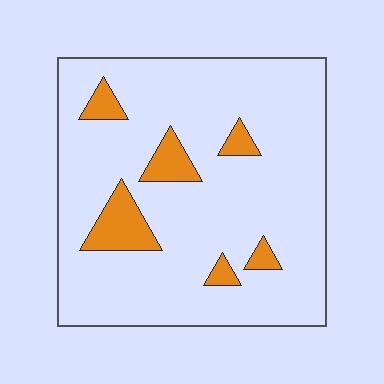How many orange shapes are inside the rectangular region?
6.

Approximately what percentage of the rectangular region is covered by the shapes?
Approximately 10%.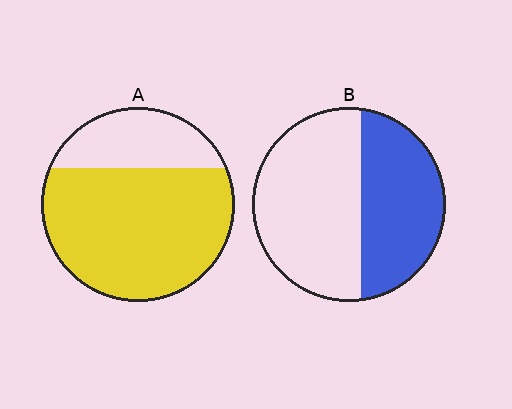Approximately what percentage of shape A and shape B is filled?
A is approximately 75% and B is approximately 40%.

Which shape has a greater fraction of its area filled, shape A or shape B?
Shape A.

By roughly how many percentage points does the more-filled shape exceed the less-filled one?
By roughly 30 percentage points (A over B).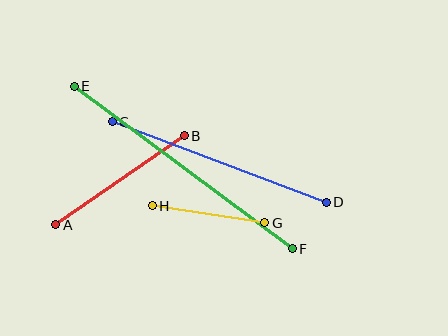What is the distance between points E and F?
The distance is approximately 272 pixels.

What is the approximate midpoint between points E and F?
The midpoint is at approximately (183, 167) pixels.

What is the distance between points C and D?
The distance is approximately 228 pixels.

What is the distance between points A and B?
The distance is approximately 156 pixels.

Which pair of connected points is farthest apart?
Points E and F are farthest apart.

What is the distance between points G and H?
The distance is approximately 114 pixels.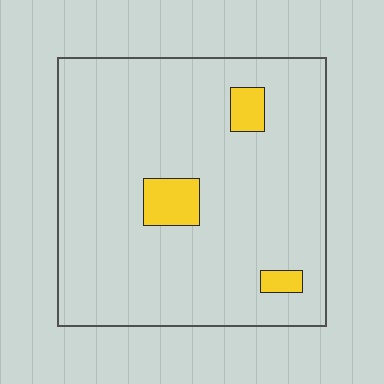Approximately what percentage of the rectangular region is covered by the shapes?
Approximately 5%.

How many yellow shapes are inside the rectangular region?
3.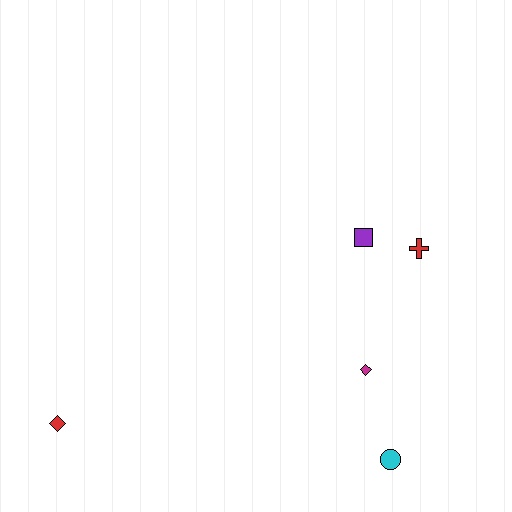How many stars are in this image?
There are no stars.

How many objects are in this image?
There are 5 objects.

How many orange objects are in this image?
There are no orange objects.